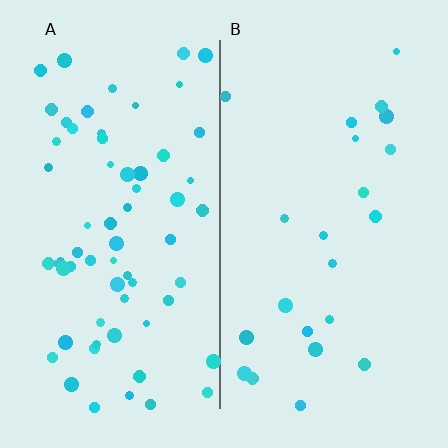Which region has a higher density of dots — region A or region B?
A (the left).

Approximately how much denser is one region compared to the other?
Approximately 2.9× — region A over region B.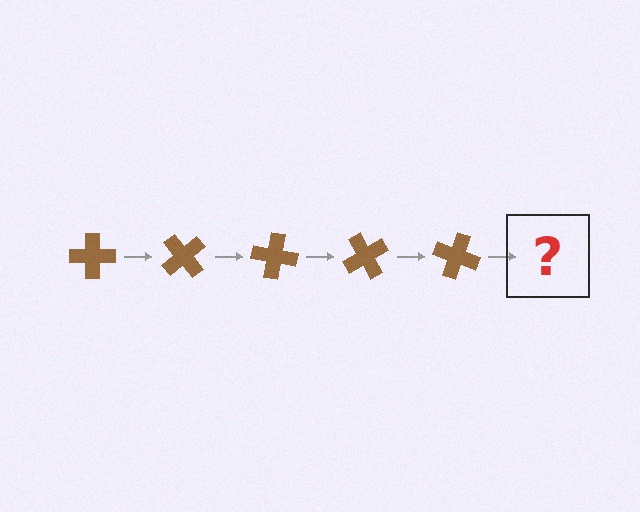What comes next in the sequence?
The next element should be a brown cross rotated 250 degrees.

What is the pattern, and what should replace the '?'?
The pattern is that the cross rotates 50 degrees each step. The '?' should be a brown cross rotated 250 degrees.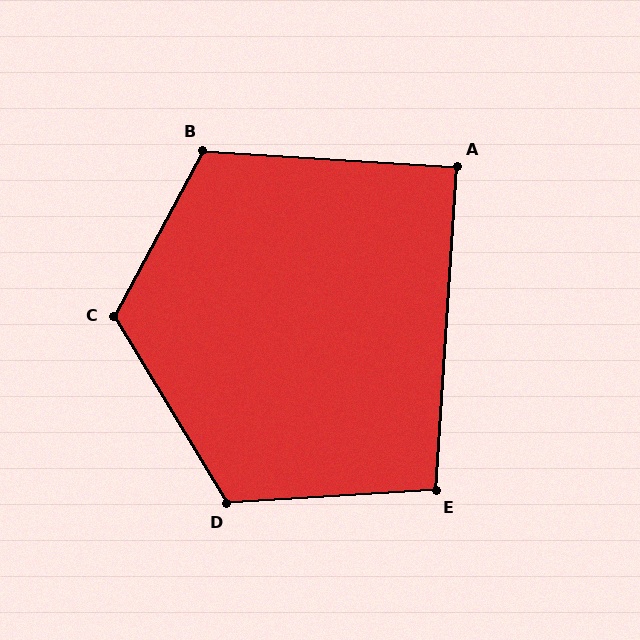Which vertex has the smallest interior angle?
A, at approximately 90 degrees.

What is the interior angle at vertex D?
Approximately 117 degrees (obtuse).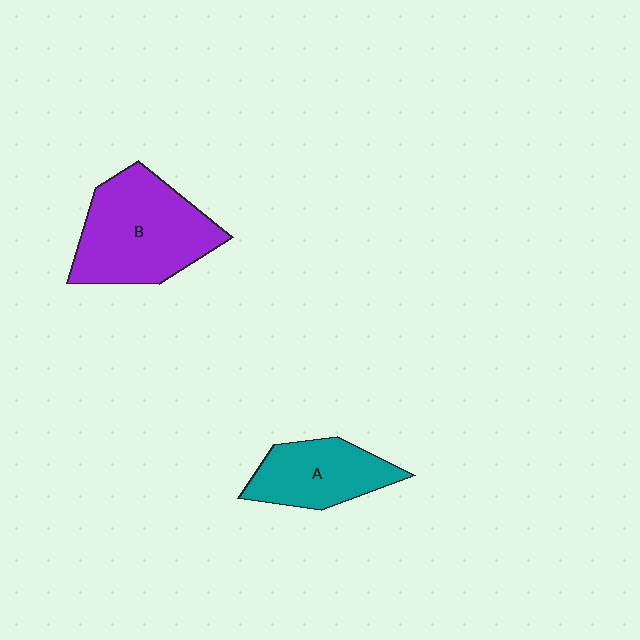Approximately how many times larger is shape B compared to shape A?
Approximately 1.6 times.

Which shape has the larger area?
Shape B (purple).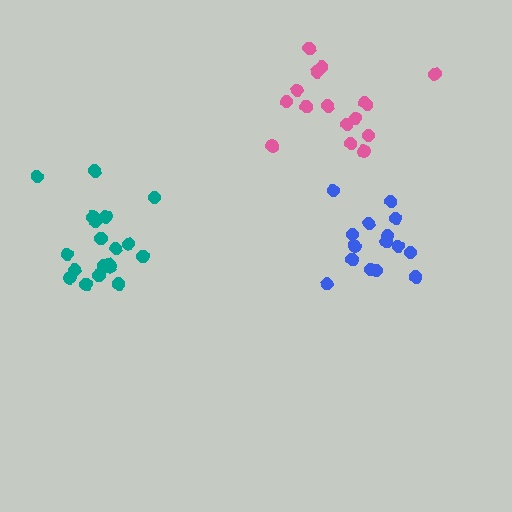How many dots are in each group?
Group 1: 19 dots, Group 2: 15 dots, Group 3: 16 dots (50 total).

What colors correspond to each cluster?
The clusters are colored: teal, blue, pink.